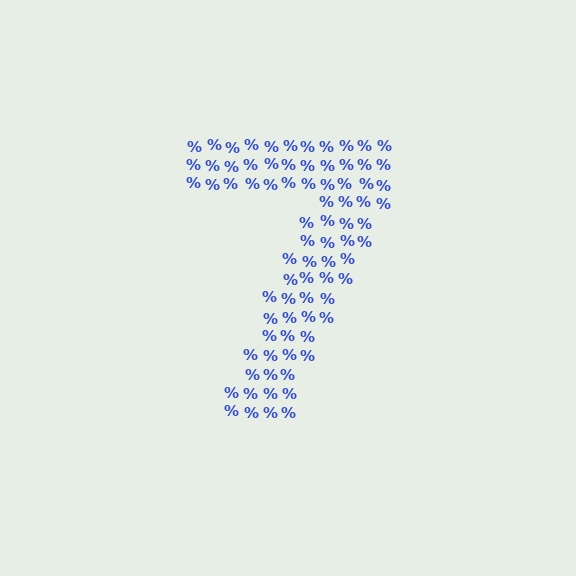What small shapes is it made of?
It is made of small percent signs.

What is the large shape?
The large shape is the digit 7.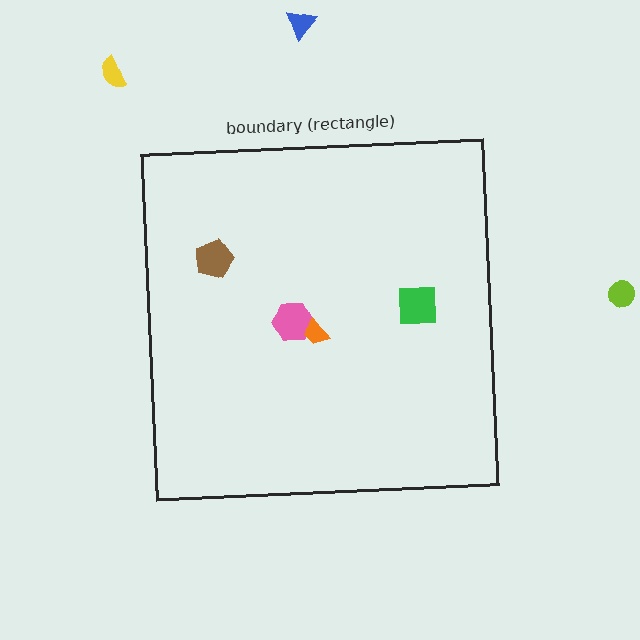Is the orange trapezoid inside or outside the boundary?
Inside.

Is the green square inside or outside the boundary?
Inside.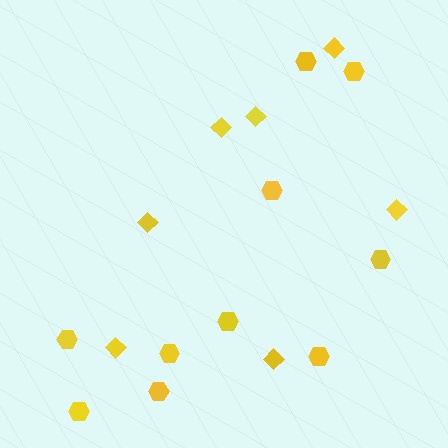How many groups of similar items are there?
There are 2 groups: one group of diamonds (7) and one group of hexagons (10).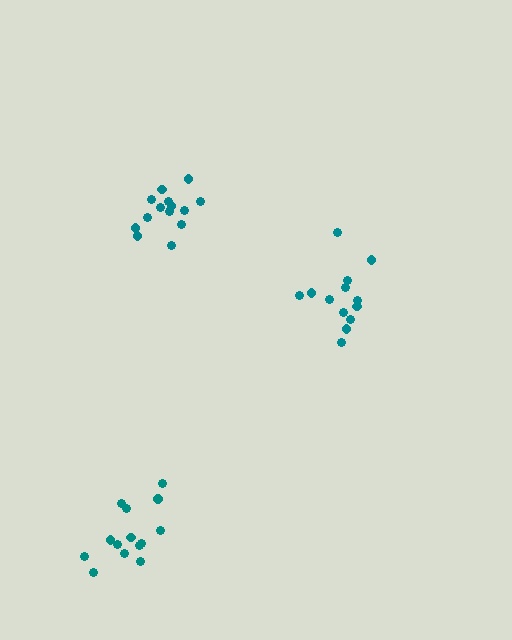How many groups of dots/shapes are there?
There are 3 groups.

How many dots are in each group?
Group 1: 14 dots, Group 2: 14 dots, Group 3: 13 dots (41 total).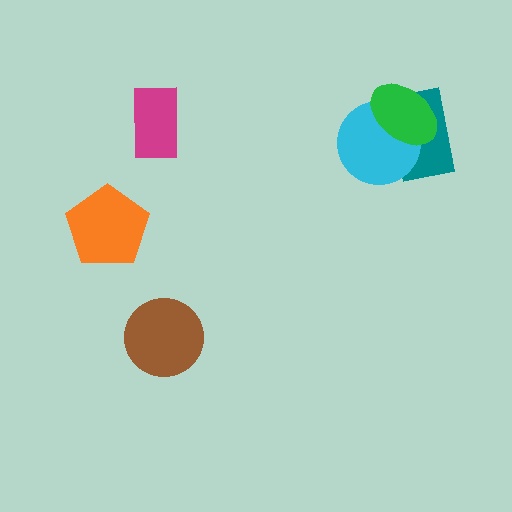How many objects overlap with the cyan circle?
2 objects overlap with the cyan circle.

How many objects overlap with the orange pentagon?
0 objects overlap with the orange pentagon.